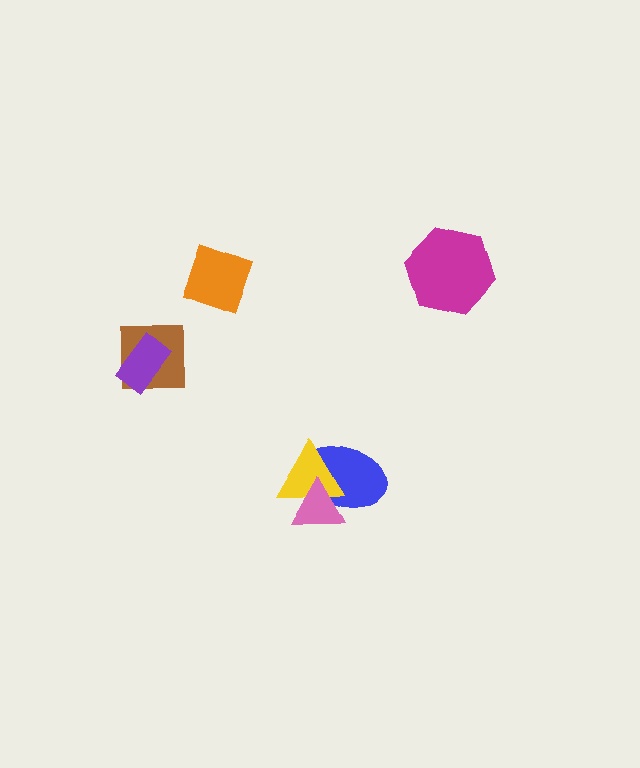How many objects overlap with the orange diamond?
0 objects overlap with the orange diamond.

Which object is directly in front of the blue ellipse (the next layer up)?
The yellow triangle is directly in front of the blue ellipse.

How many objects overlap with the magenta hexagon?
0 objects overlap with the magenta hexagon.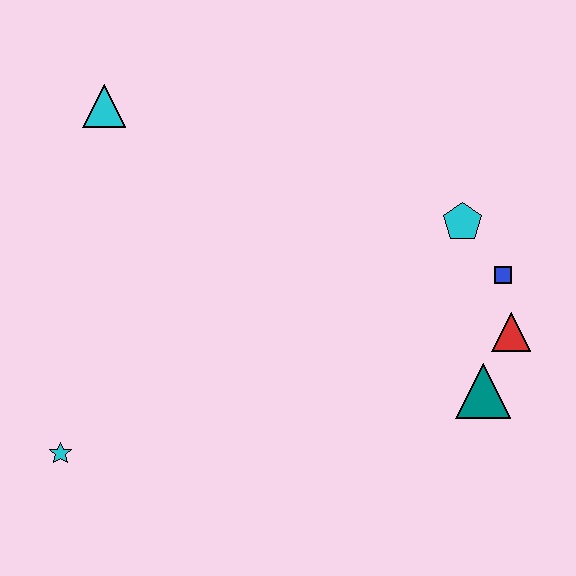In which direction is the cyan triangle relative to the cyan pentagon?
The cyan triangle is to the left of the cyan pentagon.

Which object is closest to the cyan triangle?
The cyan star is closest to the cyan triangle.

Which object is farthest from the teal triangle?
The cyan triangle is farthest from the teal triangle.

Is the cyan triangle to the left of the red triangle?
Yes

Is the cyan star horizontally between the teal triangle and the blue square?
No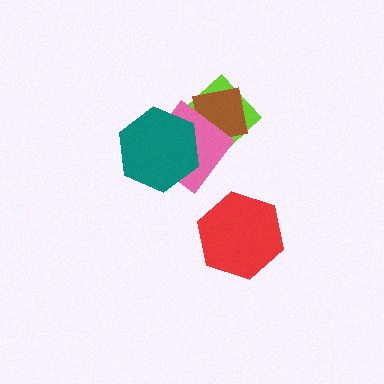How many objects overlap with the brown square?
2 objects overlap with the brown square.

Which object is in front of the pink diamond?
The teal hexagon is in front of the pink diamond.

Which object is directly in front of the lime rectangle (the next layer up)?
The brown square is directly in front of the lime rectangle.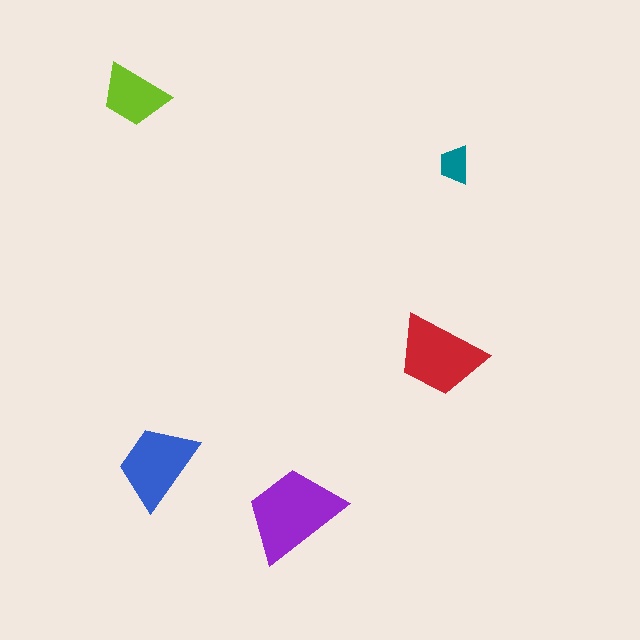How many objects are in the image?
There are 5 objects in the image.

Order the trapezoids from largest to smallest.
the purple one, the red one, the blue one, the lime one, the teal one.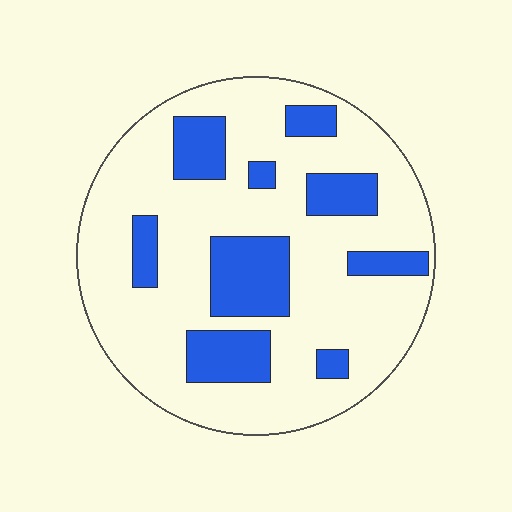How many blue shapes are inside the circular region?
9.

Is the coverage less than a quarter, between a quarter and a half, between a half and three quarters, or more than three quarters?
Less than a quarter.